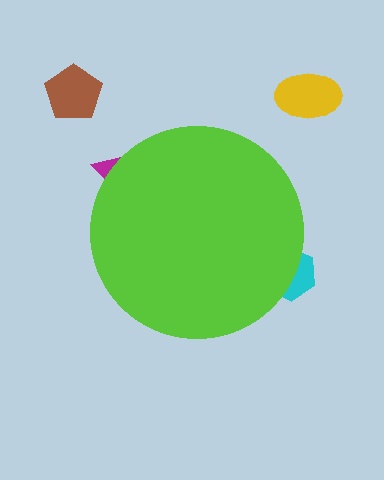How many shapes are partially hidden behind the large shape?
2 shapes are partially hidden.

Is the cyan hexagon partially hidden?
Yes, the cyan hexagon is partially hidden behind the lime circle.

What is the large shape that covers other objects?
A lime circle.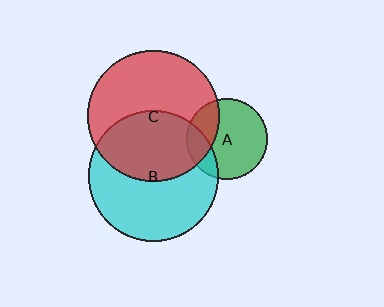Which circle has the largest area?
Circle C (red).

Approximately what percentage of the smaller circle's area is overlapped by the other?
Approximately 20%.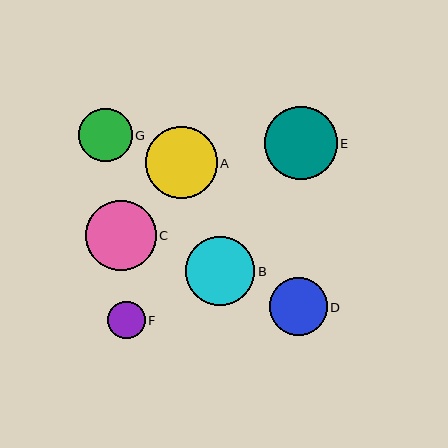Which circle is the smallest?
Circle F is the smallest with a size of approximately 38 pixels.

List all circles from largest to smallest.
From largest to smallest: E, A, C, B, D, G, F.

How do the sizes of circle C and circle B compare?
Circle C and circle B are approximately the same size.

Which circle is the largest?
Circle E is the largest with a size of approximately 73 pixels.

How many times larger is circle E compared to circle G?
Circle E is approximately 1.4 times the size of circle G.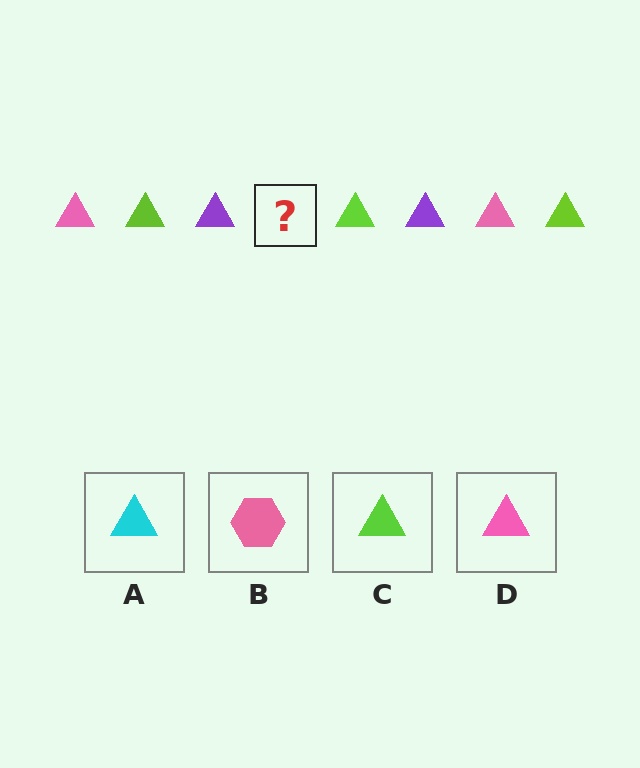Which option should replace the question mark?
Option D.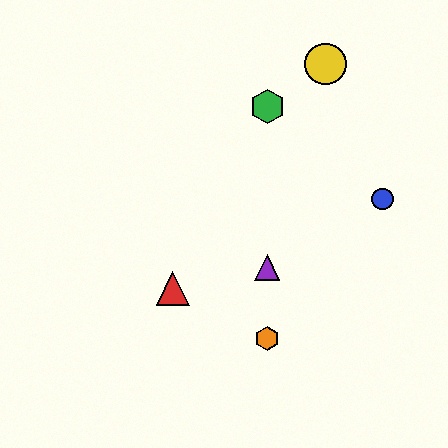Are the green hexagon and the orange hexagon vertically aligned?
Yes, both are at x≈267.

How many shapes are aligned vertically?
3 shapes (the green hexagon, the purple triangle, the orange hexagon) are aligned vertically.